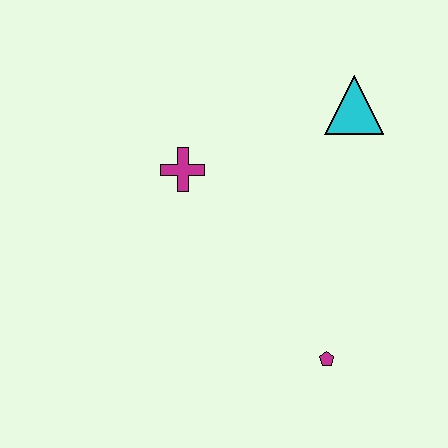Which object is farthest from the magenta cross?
The magenta pentagon is farthest from the magenta cross.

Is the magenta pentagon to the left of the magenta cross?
No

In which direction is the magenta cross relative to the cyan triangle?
The magenta cross is to the left of the cyan triangle.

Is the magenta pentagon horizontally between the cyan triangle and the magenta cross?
Yes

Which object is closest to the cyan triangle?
The magenta cross is closest to the cyan triangle.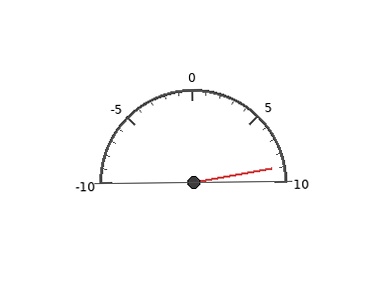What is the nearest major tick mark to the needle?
The nearest major tick mark is 10.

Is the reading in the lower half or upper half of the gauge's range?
The reading is in the upper half of the range (-10 to 10).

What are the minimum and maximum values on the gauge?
The gauge ranges from -10 to 10.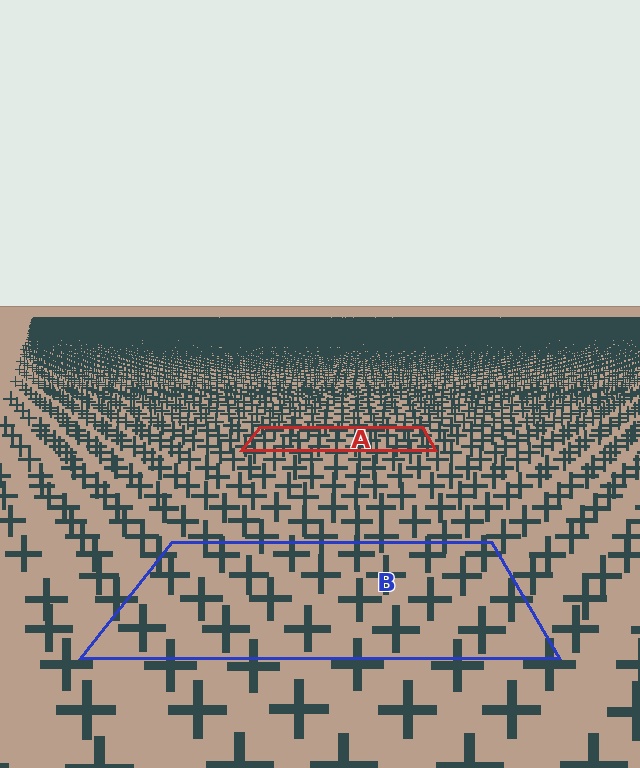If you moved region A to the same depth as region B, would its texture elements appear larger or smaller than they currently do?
They would appear larger. At a closer depth, the same texture elements are projected at a bigger on-screen size.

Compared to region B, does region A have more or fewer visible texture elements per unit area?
Region A has more texture elements per unit area — they are packed more densely because it is farther away.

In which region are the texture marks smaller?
The texture marks are smaller in region A, because it is farther away.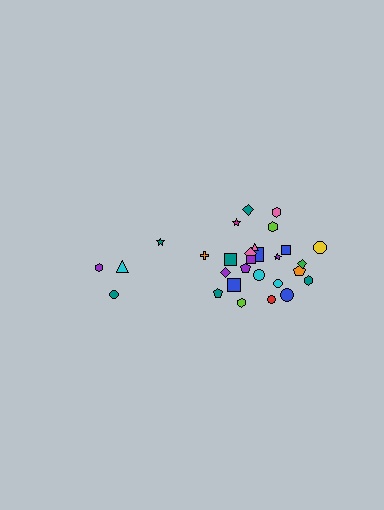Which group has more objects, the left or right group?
The right group.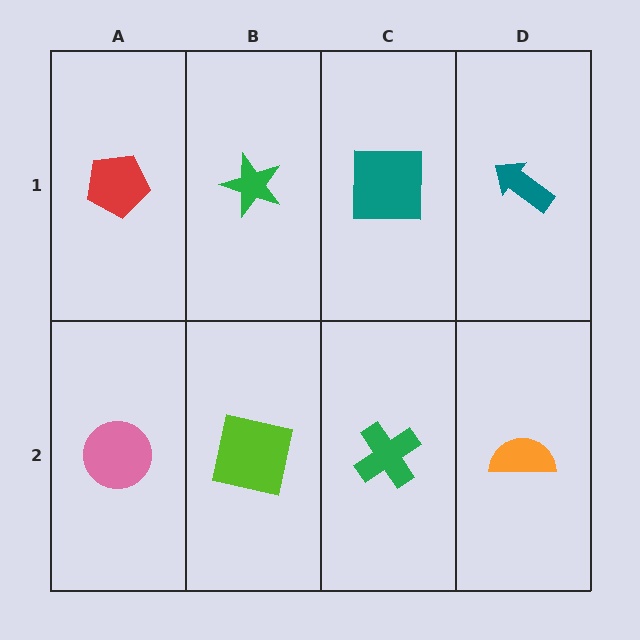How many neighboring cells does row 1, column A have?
2.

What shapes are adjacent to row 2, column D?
A teal arrow (row 1, column D), a green cross (row 2, column C).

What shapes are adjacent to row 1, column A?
A pink circle (row 2, column A), a green star (row 1, column B).